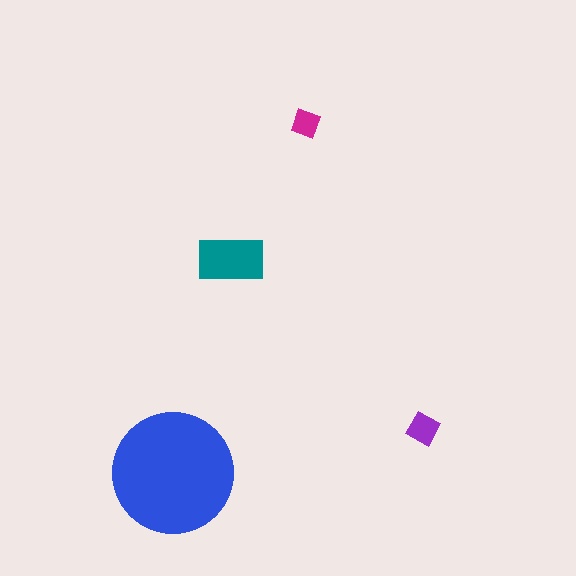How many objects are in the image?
There are 4 objects in the image.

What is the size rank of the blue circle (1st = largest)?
1st.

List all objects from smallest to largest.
The magenta diamond, the purple square, the teal rectangle, the blue circle.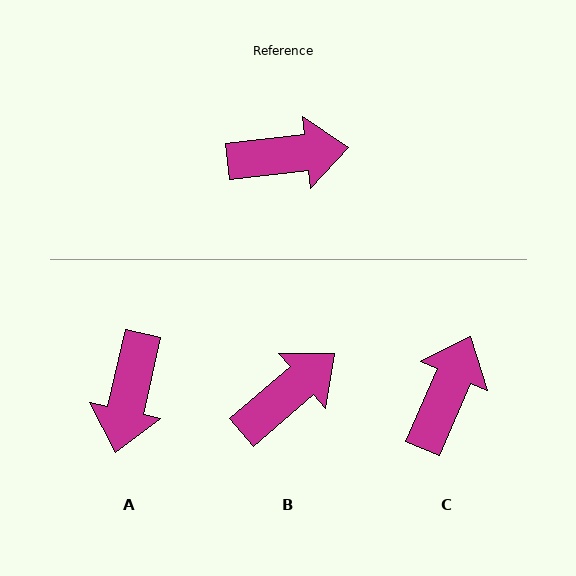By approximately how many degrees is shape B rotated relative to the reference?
Approximately 34 degrees counter-clockwise.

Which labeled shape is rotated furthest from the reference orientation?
A, about 109 degrees away.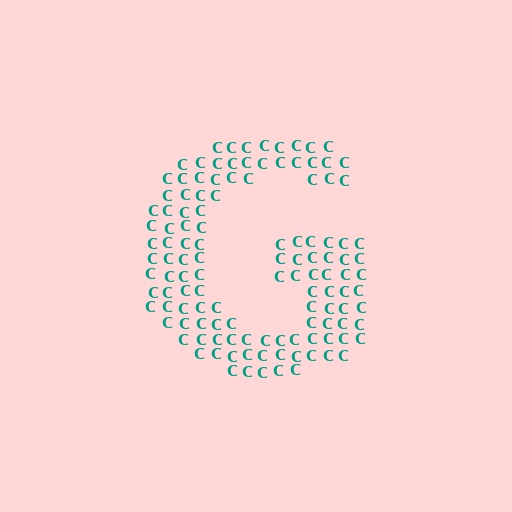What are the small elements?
The small elements are letter C's.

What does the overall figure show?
The overall figure shows the letter G.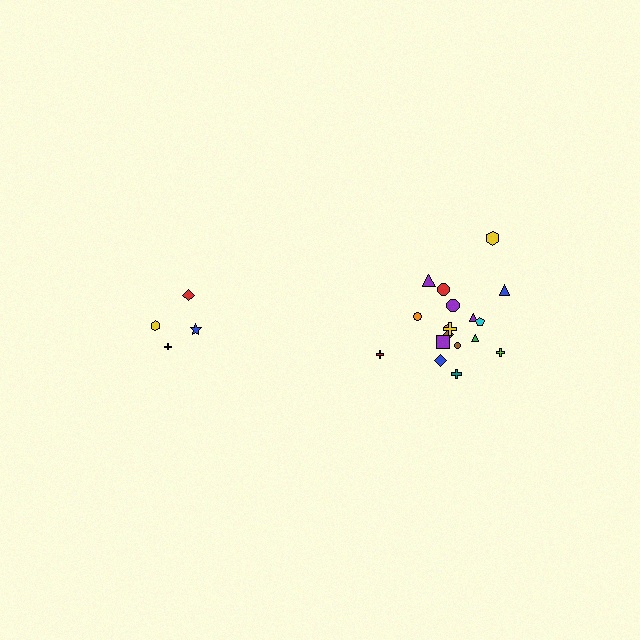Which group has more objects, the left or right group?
The right group.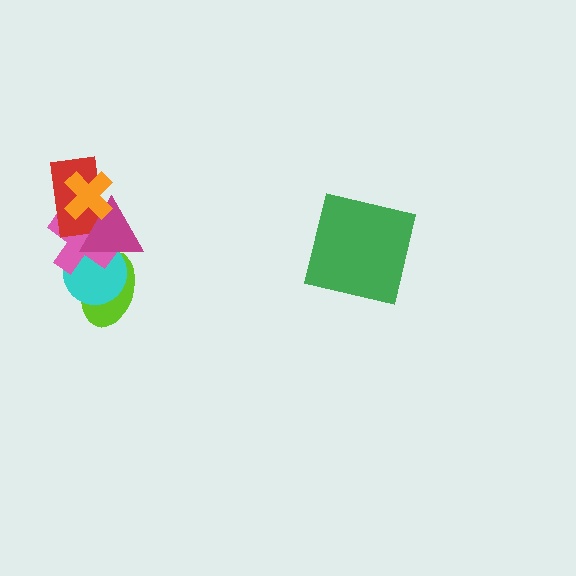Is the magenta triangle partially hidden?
Yes, it is partially covered by another shape.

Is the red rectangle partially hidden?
Yes, it is partially covered by another shape.